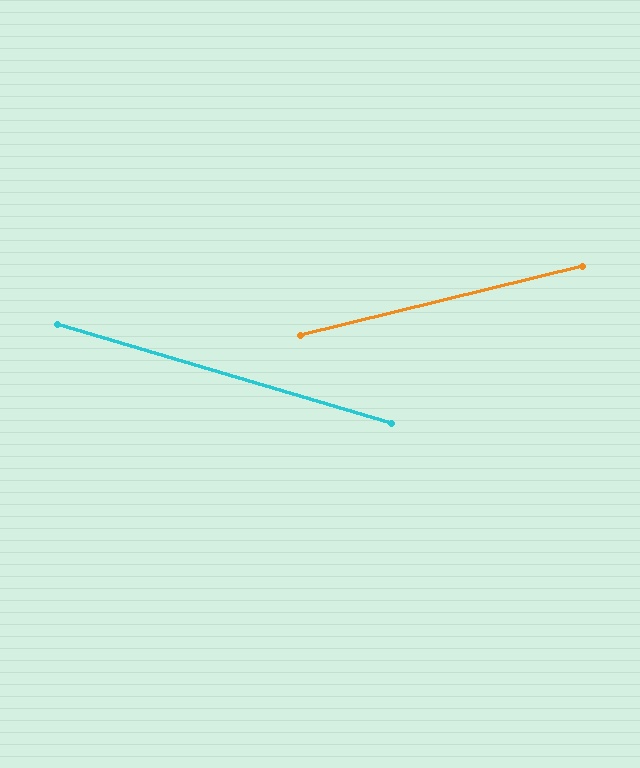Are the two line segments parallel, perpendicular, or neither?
Neither parallel nor perpendicular — they differ by about 30°.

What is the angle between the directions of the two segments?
Approximately 30 degrees.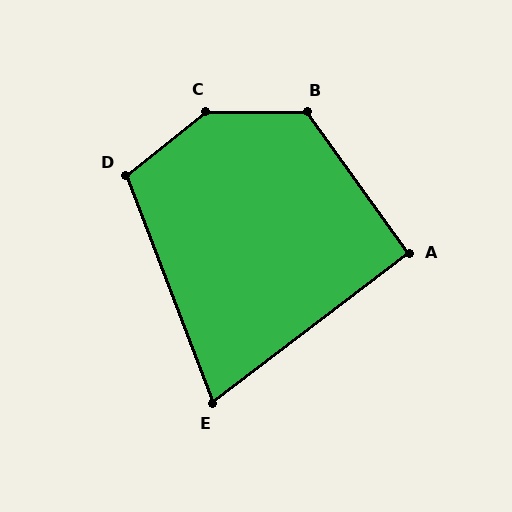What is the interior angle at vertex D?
Approximately 108 degrees (obtuse).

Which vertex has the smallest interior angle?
E, at approximately 74 degrees.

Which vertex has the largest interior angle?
C, at approximately 141 degrees.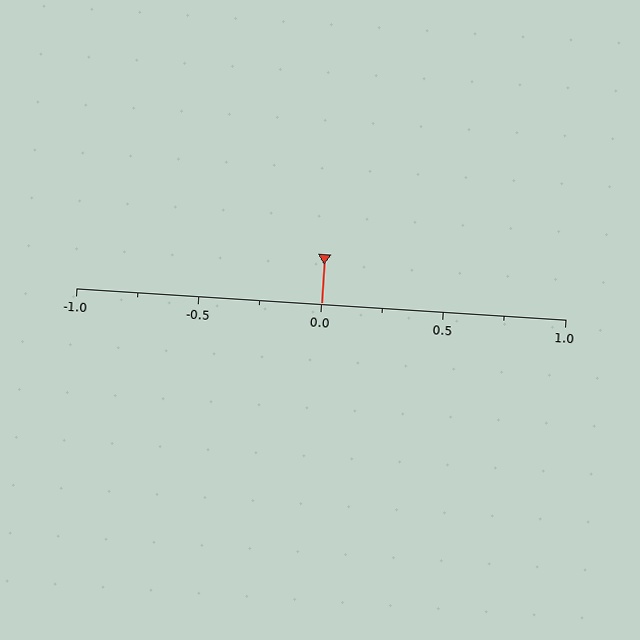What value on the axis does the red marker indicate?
The marker indicates approximately 0.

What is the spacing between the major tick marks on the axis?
The major ticks are spaced 0.5 apart.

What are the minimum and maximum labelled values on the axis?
The axis runs from -1.0 to 1.0.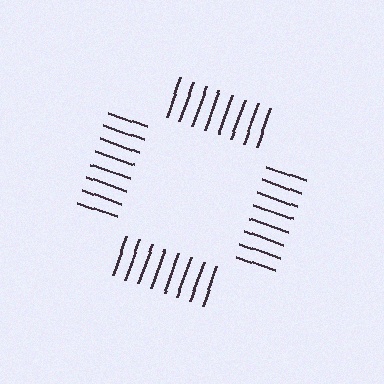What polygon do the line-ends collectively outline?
An illusory square — the line segments terminate on its edges but no continuous stroke is drawn.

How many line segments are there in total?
32 — 8 along each of the 4 edges.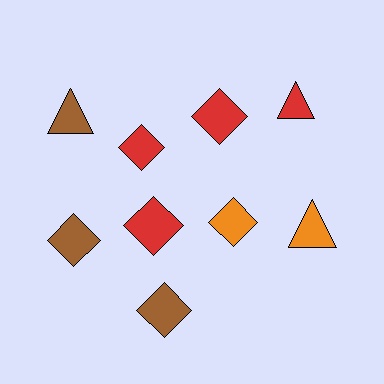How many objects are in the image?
There are 9 objects.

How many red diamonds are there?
There are 3 red diamonds.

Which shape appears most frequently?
Diamond, with 6 objects.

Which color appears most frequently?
Red, with 4 objects.